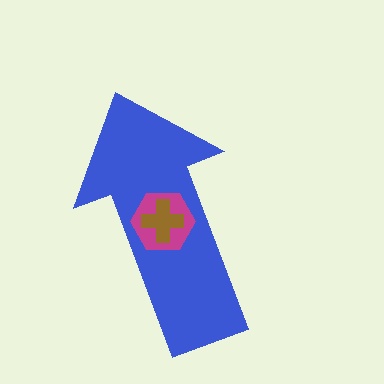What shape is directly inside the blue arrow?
The magenta hexagon.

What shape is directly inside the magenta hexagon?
The brown cross.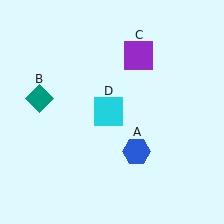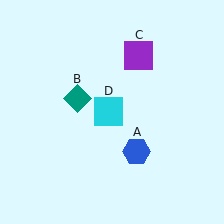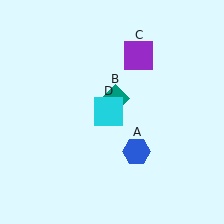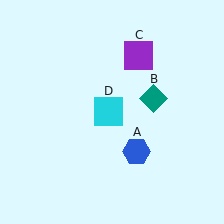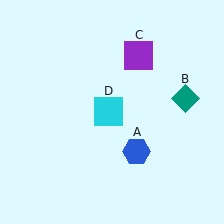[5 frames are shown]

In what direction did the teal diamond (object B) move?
The teal diamond (object B) moved right.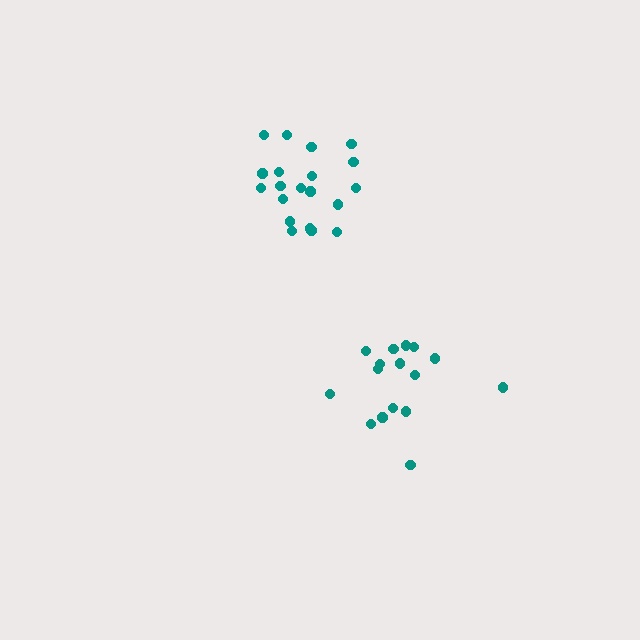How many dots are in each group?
Group 1: 16 dots, Group 2: 20 dots (36 total).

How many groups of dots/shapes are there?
There are 2 groups.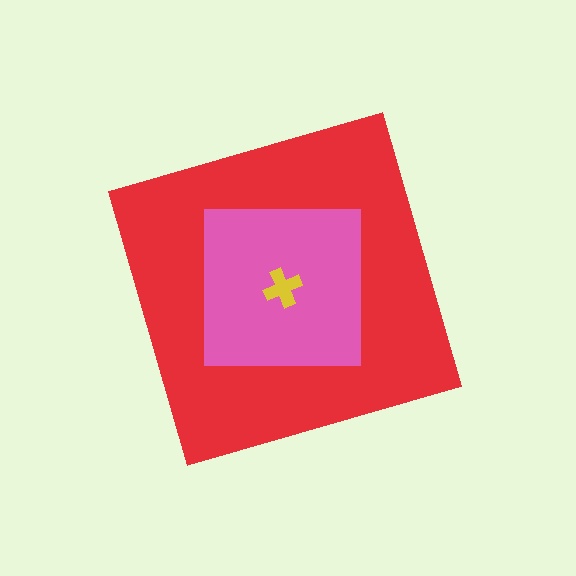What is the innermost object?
The yellow cross.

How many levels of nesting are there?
3.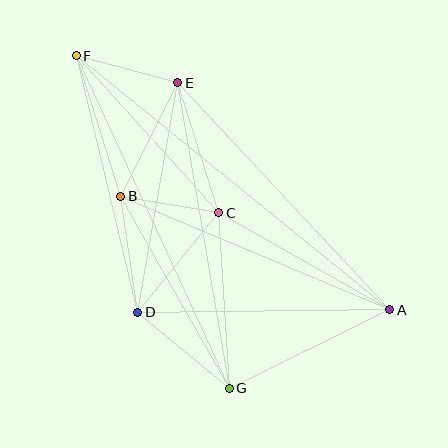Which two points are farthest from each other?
Points A and F are farthest from each other.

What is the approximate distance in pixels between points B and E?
The distance between B and E is approximately 127 pixels.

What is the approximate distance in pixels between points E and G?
The distance between E and G is approximately 310 pixels.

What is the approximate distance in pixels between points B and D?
The distance between B and D is approximately 117 pixels.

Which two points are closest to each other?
Points B and C are closest to each other.